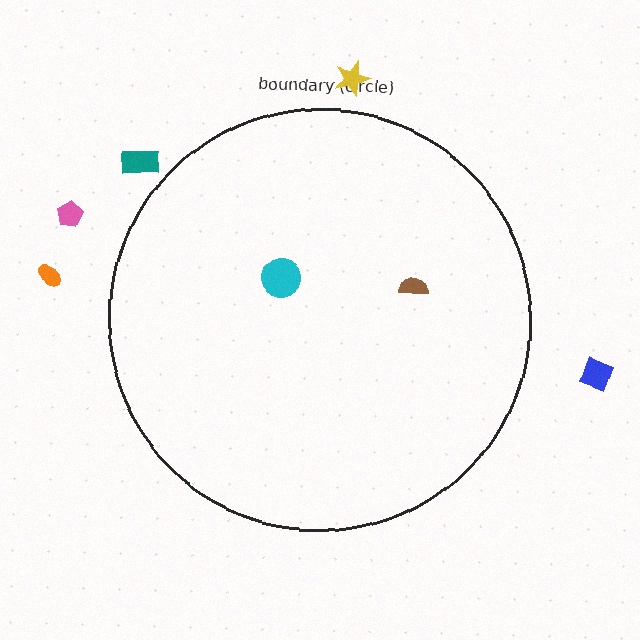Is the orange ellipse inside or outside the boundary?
Outside.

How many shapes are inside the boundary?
2 inside, 5 outside.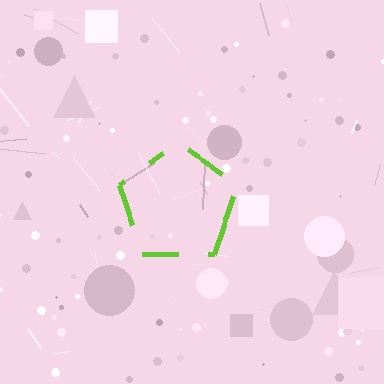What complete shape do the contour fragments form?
The contour fragments form a pentagon.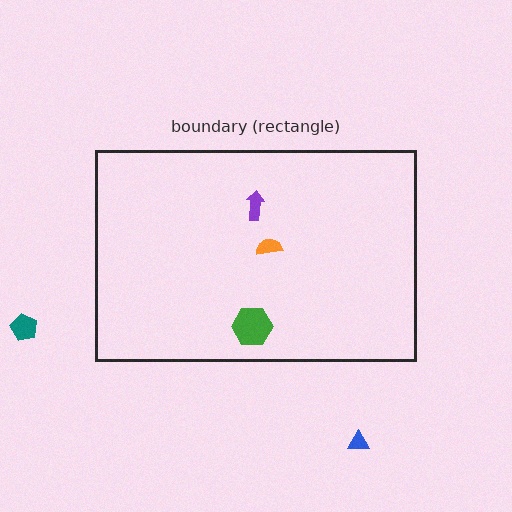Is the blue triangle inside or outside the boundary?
Outside.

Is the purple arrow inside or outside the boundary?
Inside.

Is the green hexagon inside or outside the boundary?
Inside.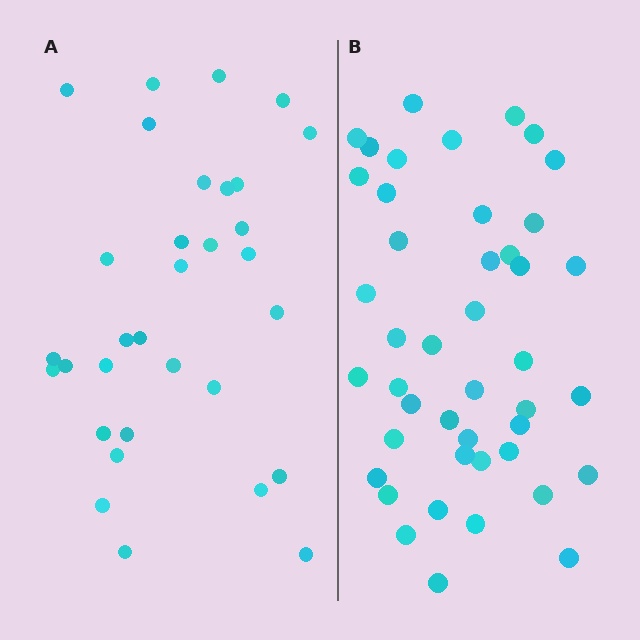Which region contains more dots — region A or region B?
Region B (the right region) has more dots.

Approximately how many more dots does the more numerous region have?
Region B has roughly 12 or so more dots than region A.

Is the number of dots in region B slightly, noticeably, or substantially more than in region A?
Region B has noticeably more, but not dramatically so. The ratio is roughly 1.4 to 1.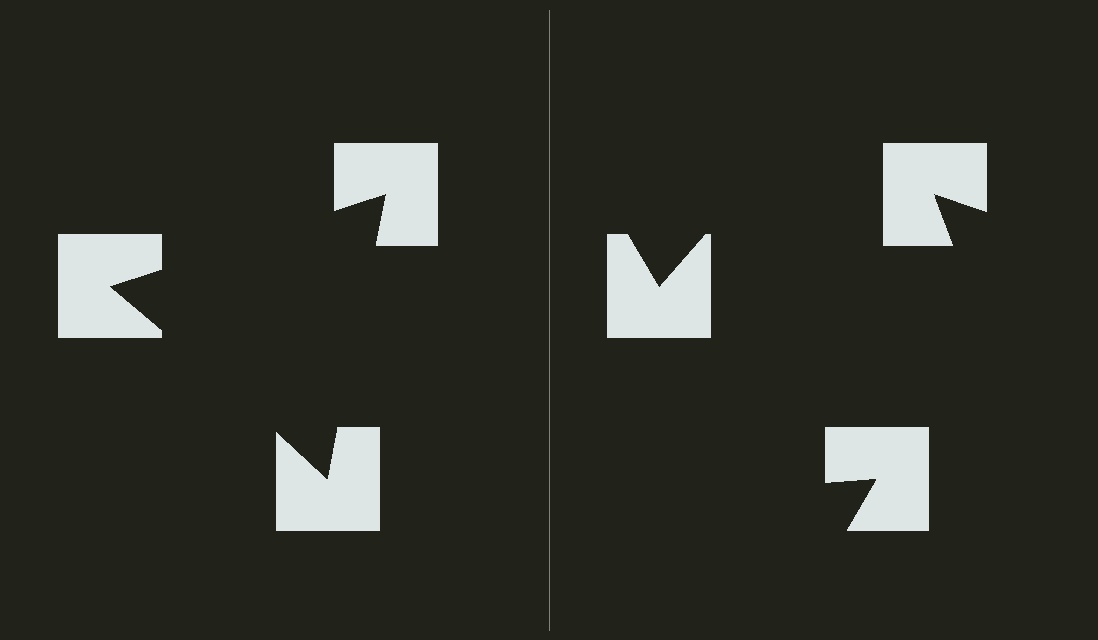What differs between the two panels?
The notched squares are positioned identically on both sides; only the wedge orientations differ. On the left they align to a triangle; on the right they are misaligned.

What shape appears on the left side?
An illusory triangle.